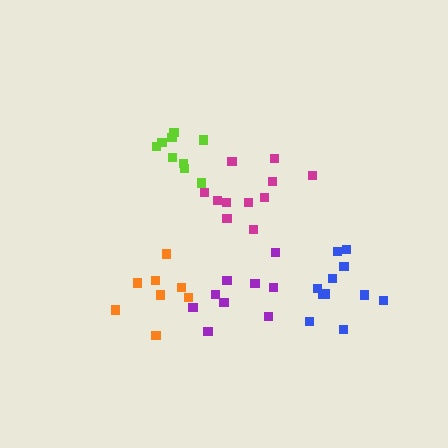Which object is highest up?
The lime cluster is topmost.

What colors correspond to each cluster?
The clusters are colored: magenta, blue, lime, purple, orange.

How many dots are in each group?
Group 1: 11 dots, Group 2: 11 dots, Group 3: 9 dots, Group 4: 9 dots, Group 5: 8 dots (48 total).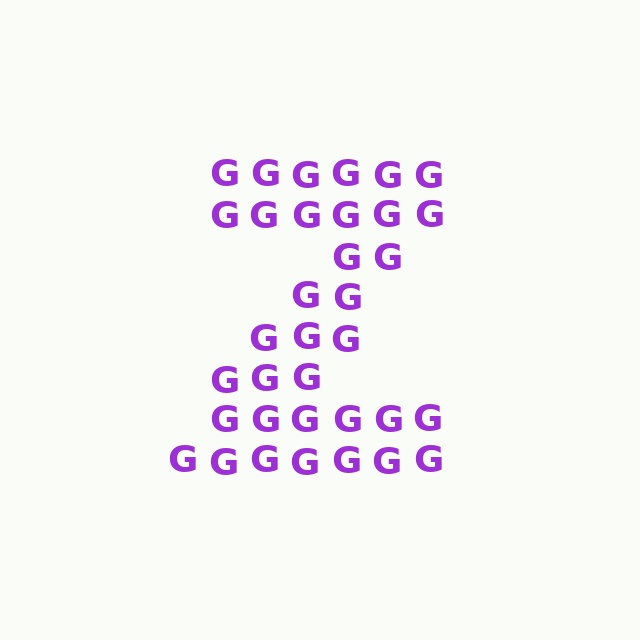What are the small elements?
The small elements are letter G's.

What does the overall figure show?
The overall figure shows the letter Z.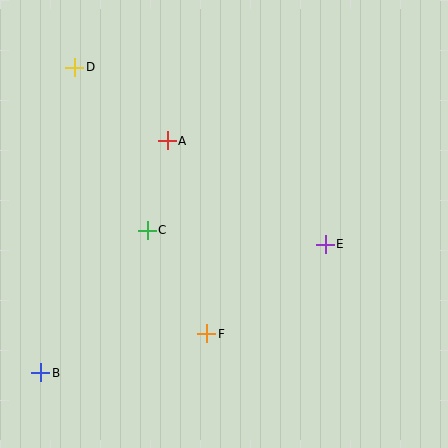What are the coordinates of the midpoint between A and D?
The midpoint between A and D is at (121, 104).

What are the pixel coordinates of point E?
Point E is at (325, 244).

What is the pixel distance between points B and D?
The distance between B and D is 307 pixels.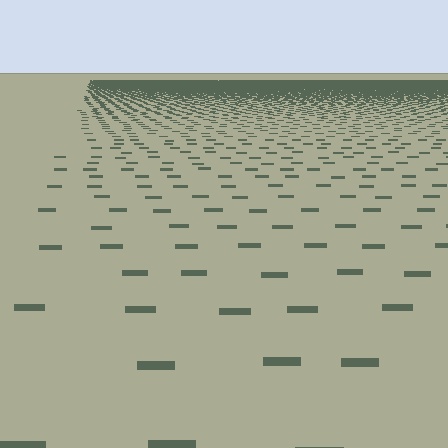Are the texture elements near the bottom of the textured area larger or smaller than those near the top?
Larger. Near the bottom, elements are closer to the viewer and appear at a bigger on-screen size.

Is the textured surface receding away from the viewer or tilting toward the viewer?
The surface is receding away from the viewer. Texture elements get smaller and denser toward the top.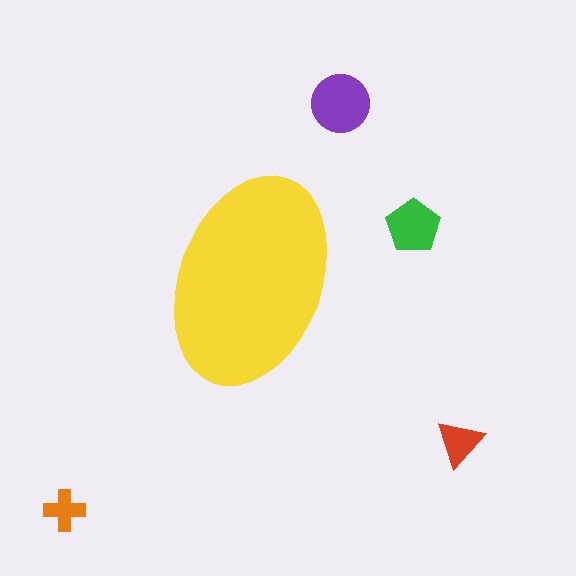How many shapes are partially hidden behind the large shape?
0 shapes are partially hidden.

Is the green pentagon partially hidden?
No, the green pentagon is fully visible.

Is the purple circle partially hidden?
No, the purple circle is fully visible.